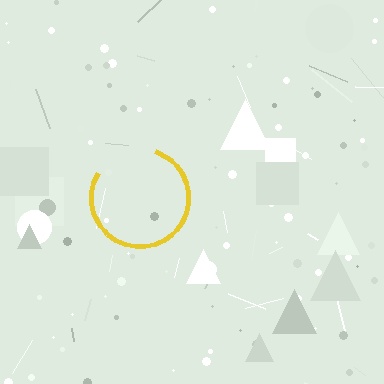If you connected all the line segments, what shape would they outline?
They would outline a circle.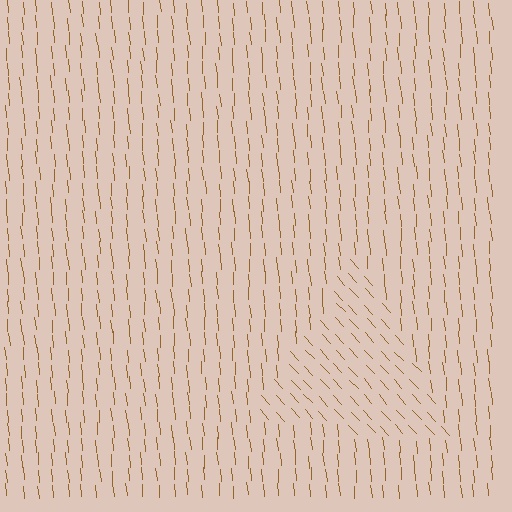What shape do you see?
I see a triangle.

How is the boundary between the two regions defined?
The boundary is defined purely by a change in line orientation (approximately 38 degrees difference). All lines are the same color and thickness.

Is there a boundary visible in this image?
Yes, there is a texture boundary formed by a change in line orientation.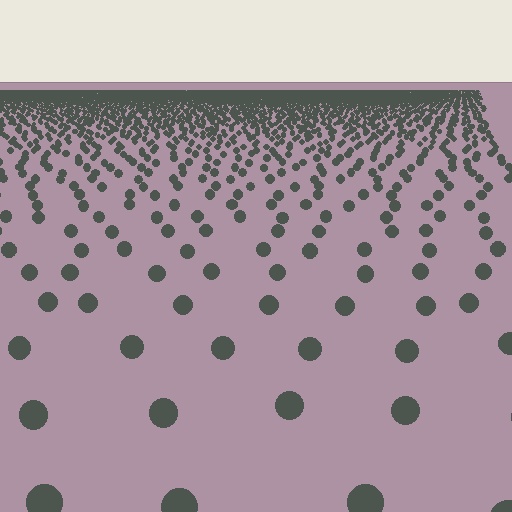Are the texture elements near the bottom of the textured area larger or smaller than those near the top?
Larger. Near the bottom, elements are closer to the viewer and appear at a bigger on-screen size.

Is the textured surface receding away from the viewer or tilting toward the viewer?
The surface is receding away from the viewer. Texture elements get smaller and denser toward the top.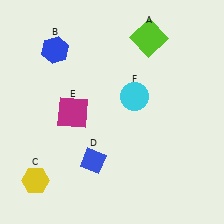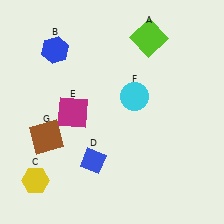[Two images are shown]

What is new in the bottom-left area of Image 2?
A brown square (G) was added in the bottom-left area of Image 2.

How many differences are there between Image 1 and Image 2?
There is 1 difference between the two images.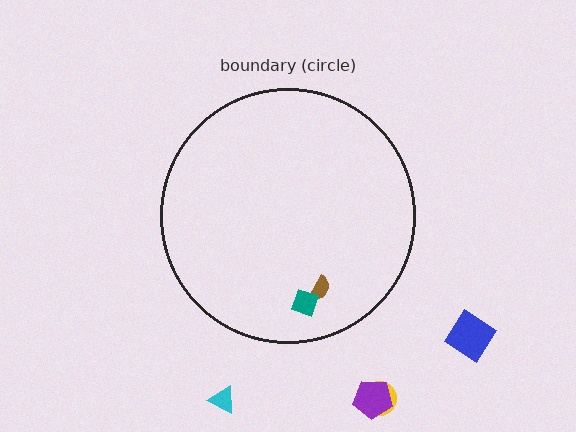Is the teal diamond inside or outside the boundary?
Inside.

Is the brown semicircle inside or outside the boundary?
Inside.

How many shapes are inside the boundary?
2 inside, 4 outside.